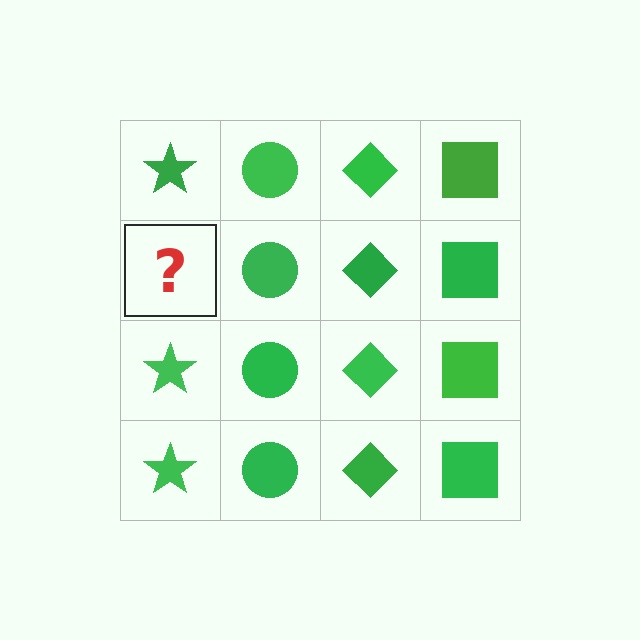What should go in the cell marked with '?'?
The missing cell should contain a green star.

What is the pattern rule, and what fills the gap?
The rule is that each column has a consistent shape. The gap should be filled with a green star.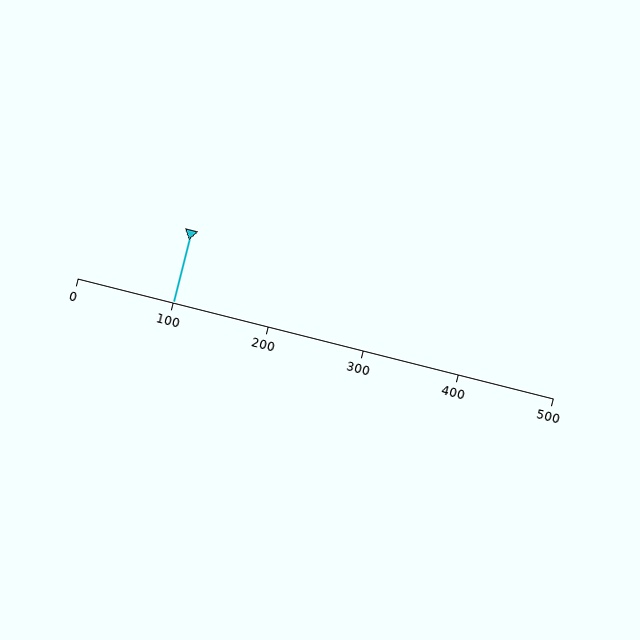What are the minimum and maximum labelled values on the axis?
The axis runs from 0 to 500.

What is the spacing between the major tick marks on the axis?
The major ticks are spaced 100 apart.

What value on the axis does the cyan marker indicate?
The marker indicates approximately 100.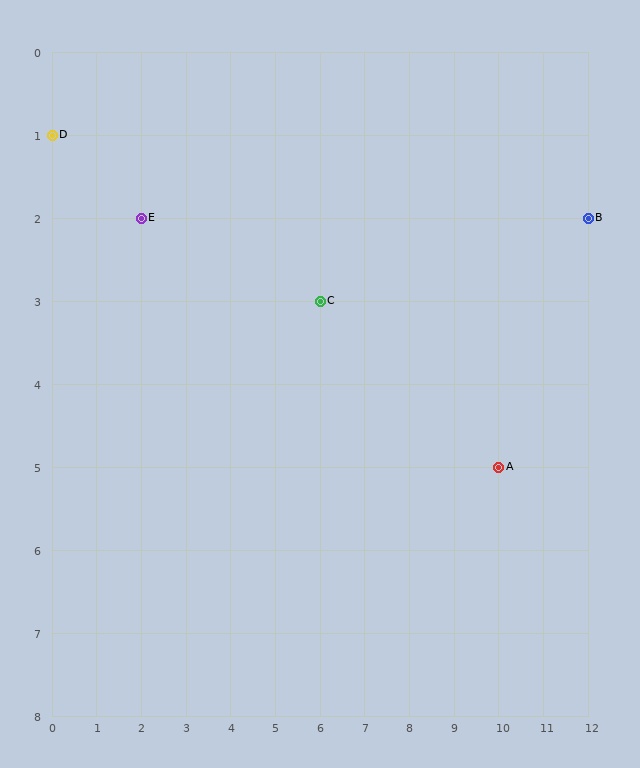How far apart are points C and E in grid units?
Points C and E are 4 columns and 1 row apart (about 4.1 grid units diagonally).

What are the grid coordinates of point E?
Point E is at grid coordinates (2, 2).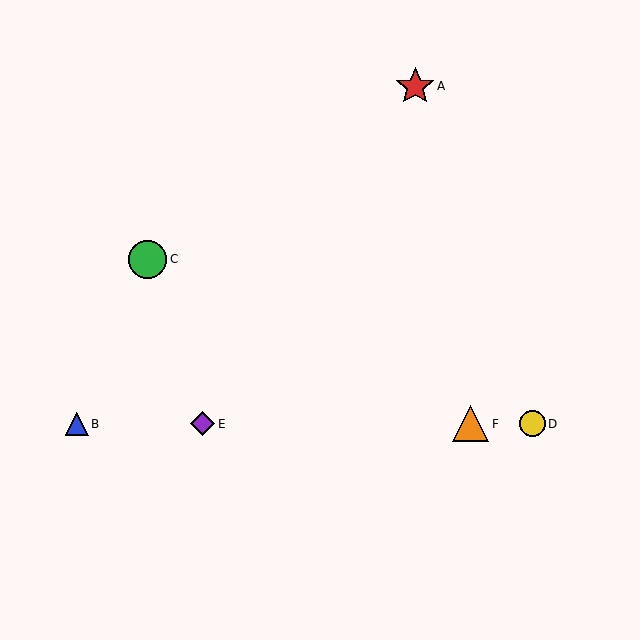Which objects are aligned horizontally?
Objects B, D, E, F are aligned horizontally.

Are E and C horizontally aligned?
No, E is at y≈424 and C is at y≈259.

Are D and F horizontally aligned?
Yes, both are at y≈424.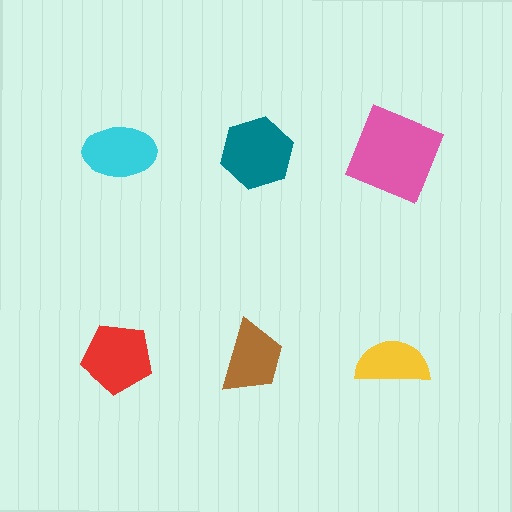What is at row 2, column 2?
A brown trapezoid.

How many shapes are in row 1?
3 shapes.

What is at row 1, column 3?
A pink square.